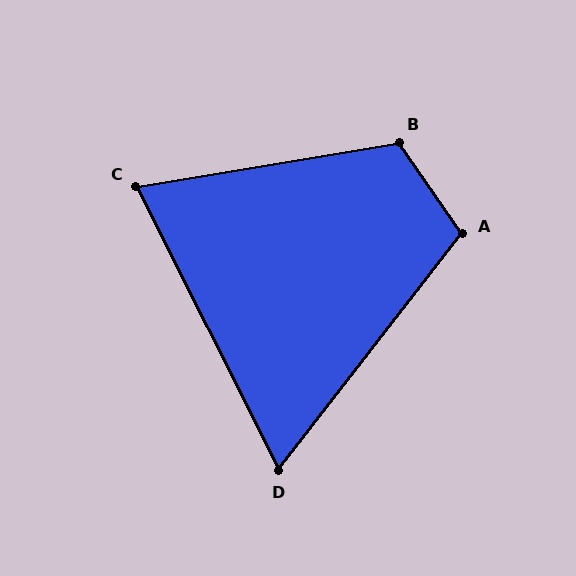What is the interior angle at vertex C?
Approximately 73 degrees (acute).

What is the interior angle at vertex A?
Approximately 107 degrees (obtuse).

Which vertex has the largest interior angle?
B, at approximately 115 degrees.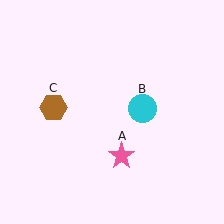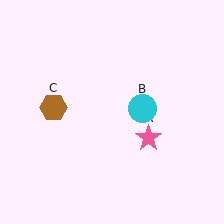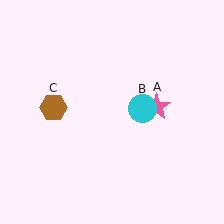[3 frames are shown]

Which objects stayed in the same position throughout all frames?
Cyan circle (object B) and brown hexagon (object C) remained stationary.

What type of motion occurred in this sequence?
The pink star (object A) rotated counterclockwise around the center of the scene.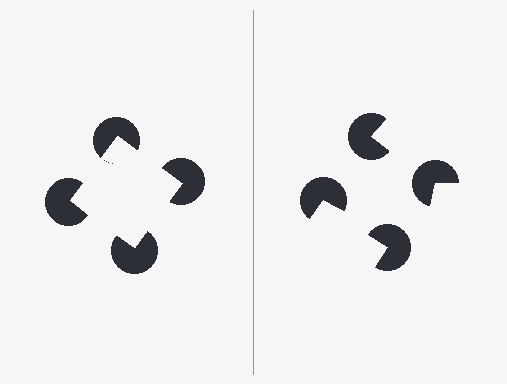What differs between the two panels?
The pac-man discs are positioned identically on both sides; only the wedge orientations differ. On the left they align to a square; on the right they are misaligned.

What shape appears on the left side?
An illusory square.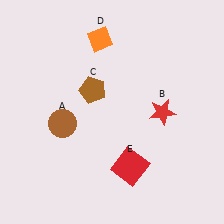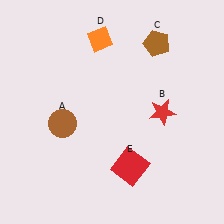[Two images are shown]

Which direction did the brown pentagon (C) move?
The brown pentagon (C) moved right.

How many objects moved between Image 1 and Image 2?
1 object moved between the two images.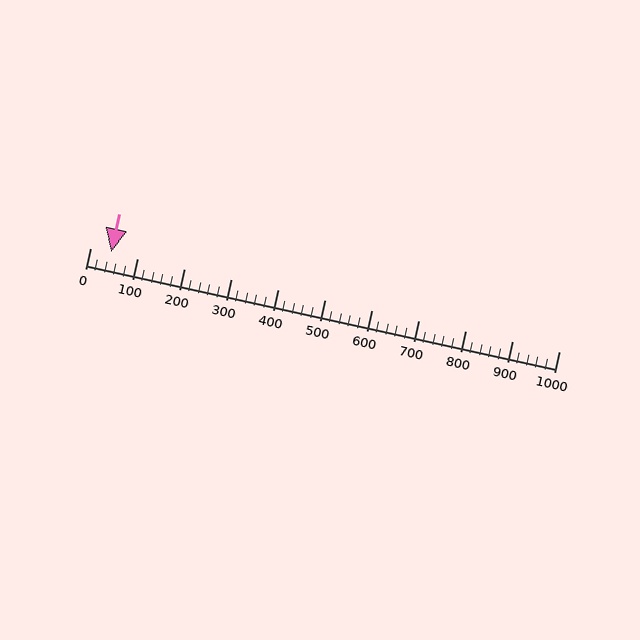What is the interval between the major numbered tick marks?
The major tick marks are spaced 100 units apart.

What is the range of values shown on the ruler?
The ruler shows values from 0 to 1000.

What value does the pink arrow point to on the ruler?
The pink arrow points to approximately 44.